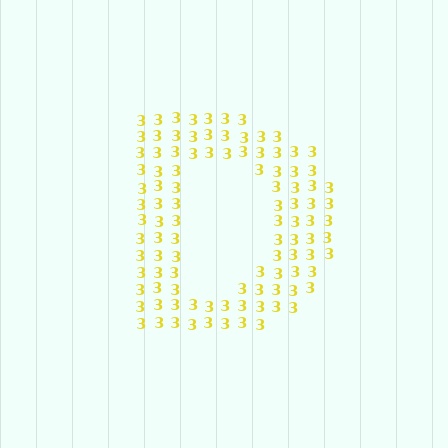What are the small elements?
The small elements are digit 3's.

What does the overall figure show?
The overall figure shows the letter D.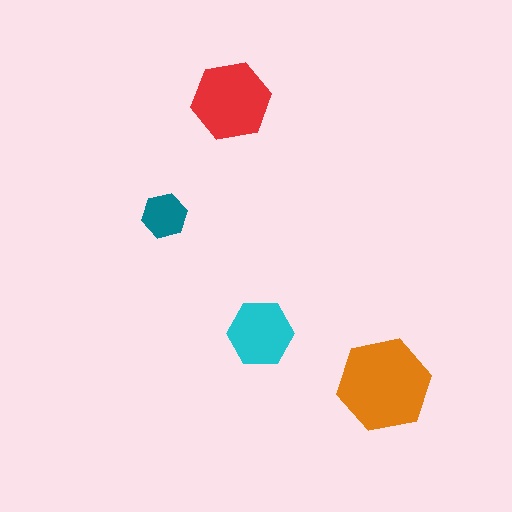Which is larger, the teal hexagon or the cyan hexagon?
The cyan one.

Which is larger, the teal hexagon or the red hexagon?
The red one.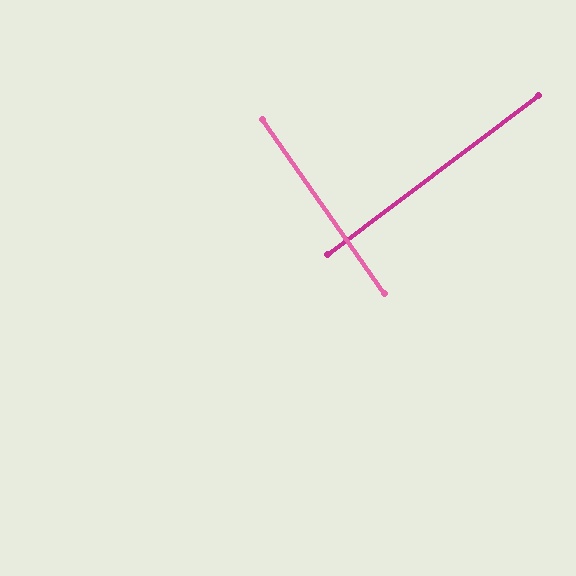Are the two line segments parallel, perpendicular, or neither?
Perpendicular — they meet at approximately 88°.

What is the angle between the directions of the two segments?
Approximately 88 degrees.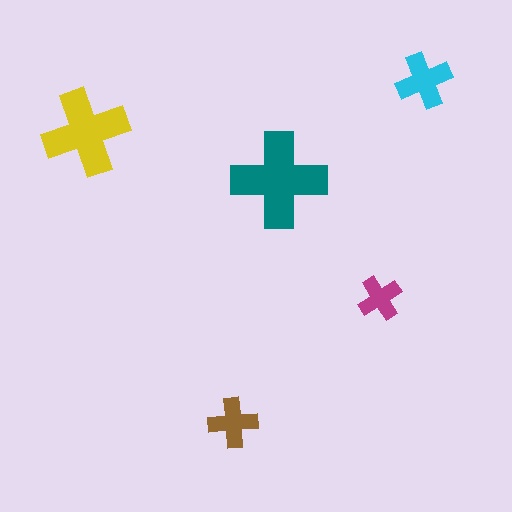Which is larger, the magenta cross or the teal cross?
The teal one.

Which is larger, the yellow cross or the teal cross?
The teal one.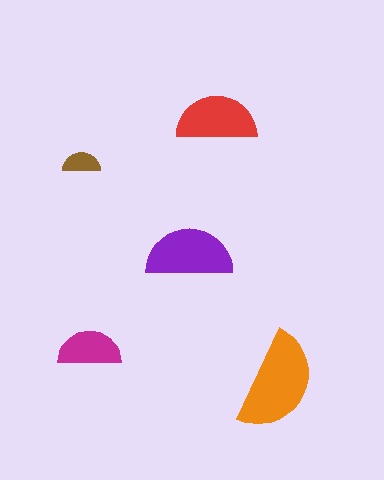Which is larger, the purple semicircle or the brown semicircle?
The purple one.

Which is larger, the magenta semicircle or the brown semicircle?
The magenta one.